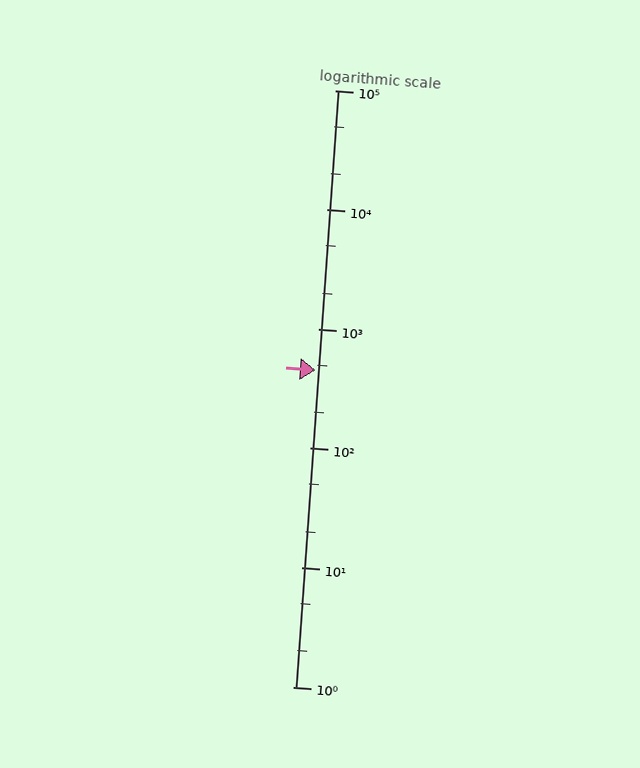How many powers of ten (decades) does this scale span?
The scale spans 5 decades, from 1 to 100000.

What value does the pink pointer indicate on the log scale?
The pointer indicates approximately 450.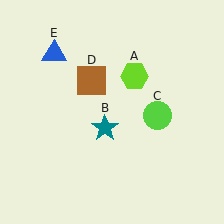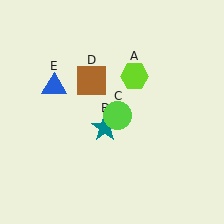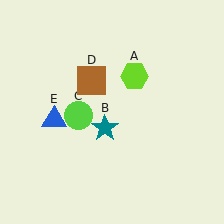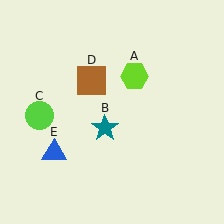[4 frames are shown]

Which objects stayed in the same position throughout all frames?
Lime hexagon (object A) and teal star (object B) and brown square (object D) remained stationary.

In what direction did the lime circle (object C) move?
The lime circle (object C) moved left.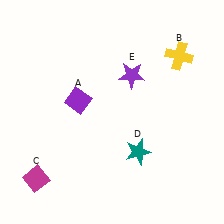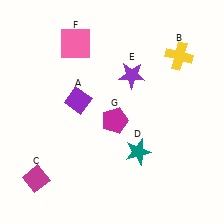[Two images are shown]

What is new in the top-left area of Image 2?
A pink square (F) was added in the top-left area of Image 2.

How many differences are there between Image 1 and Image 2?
There are 2 differences between the two images.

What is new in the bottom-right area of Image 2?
A magenta pentagon (G) was added in the bottom-right area of Image 2.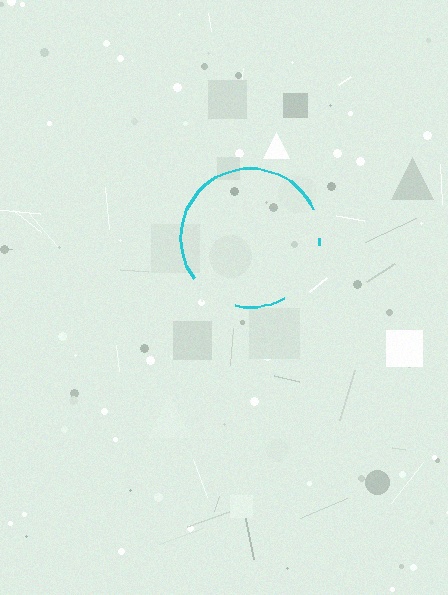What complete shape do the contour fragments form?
The contour fragments form a circle.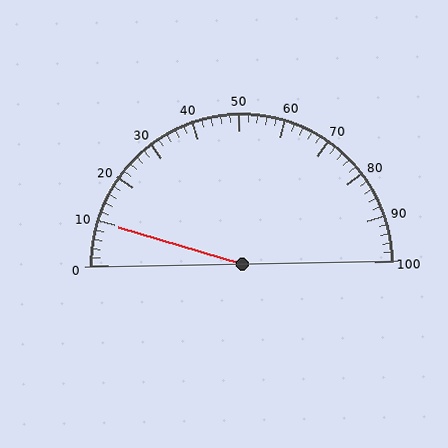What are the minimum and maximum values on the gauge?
The gauge ranges from 0 to 100.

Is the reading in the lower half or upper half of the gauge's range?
The reading is in the lower half of the range (0 to 100).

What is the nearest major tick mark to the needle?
The nearest major tick mark is 10.